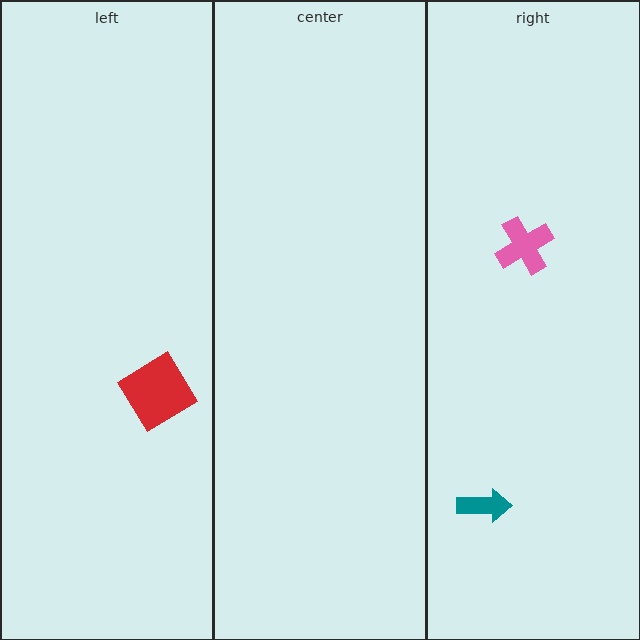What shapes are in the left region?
The red diamond.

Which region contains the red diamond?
The left region.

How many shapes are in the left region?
1.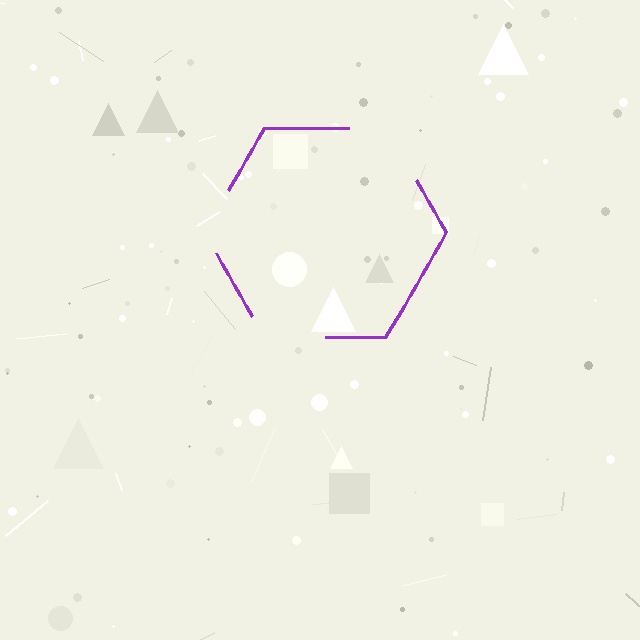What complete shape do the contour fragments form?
The contour fragments form a hexagon.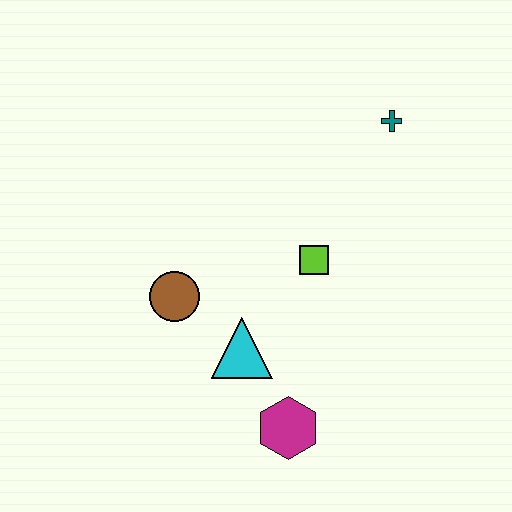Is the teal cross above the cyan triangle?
Yes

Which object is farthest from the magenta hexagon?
The teal cross is farthest from the magenta hexagon.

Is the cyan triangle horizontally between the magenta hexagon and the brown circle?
Yes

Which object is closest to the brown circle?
The cyan triangle is closest to the brown circle.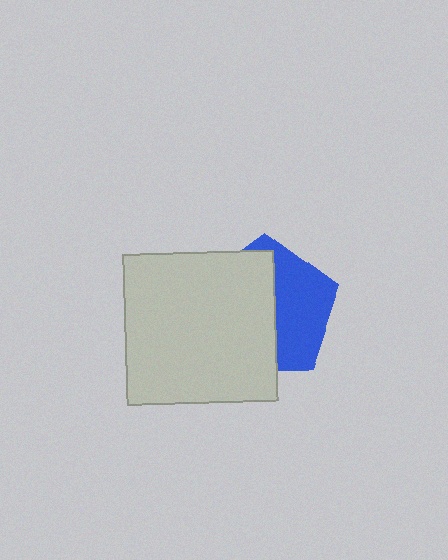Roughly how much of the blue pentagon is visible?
A small part of it is visible (roughly 43%).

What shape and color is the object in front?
The object in front is a light gray square.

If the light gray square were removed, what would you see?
You would see the complete blue pentagon.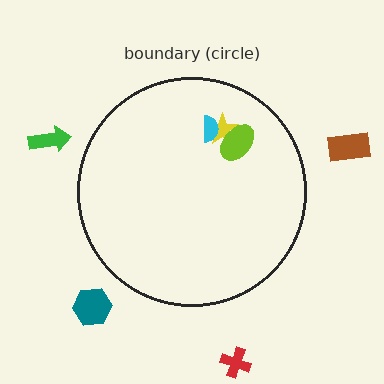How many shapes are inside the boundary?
3 inside, 4 outside.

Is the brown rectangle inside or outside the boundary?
Outside.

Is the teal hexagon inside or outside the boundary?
Outside.